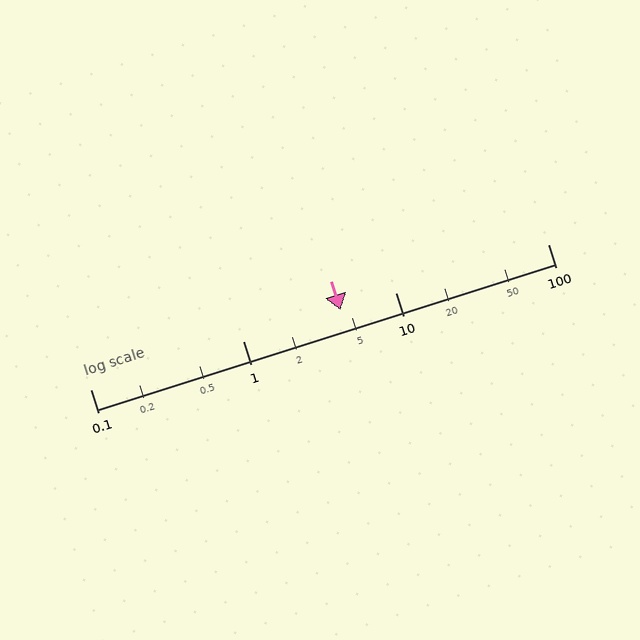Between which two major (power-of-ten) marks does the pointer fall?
The pointer is between 1 and 10.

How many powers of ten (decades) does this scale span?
The scale spans 3 decades, from 0.1 to 100.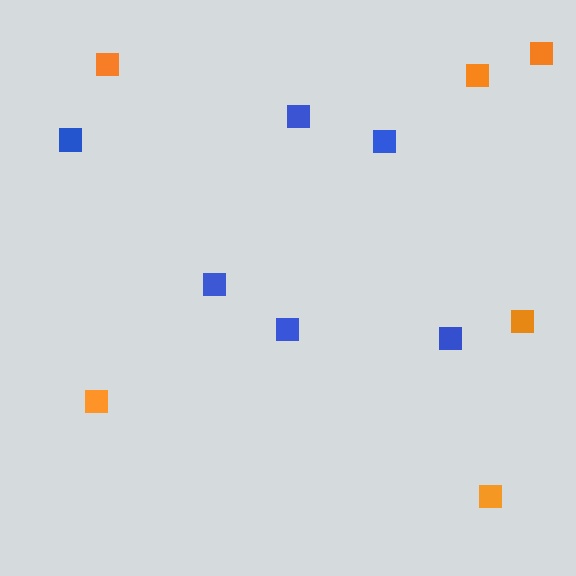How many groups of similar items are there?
There are 2 groups: one group of blue squares (6) and one group of orange squares (6).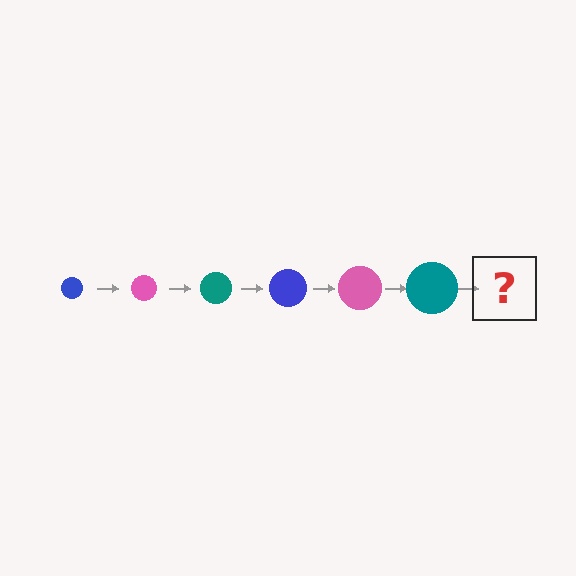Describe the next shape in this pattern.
It should be a blue circle, larger than the previous one.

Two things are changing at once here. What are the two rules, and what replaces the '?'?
The two rules are that the circle grows larger each step and the color cycles through blue, pink, and teal. The '?' should be a blue circle, larger than the previous one.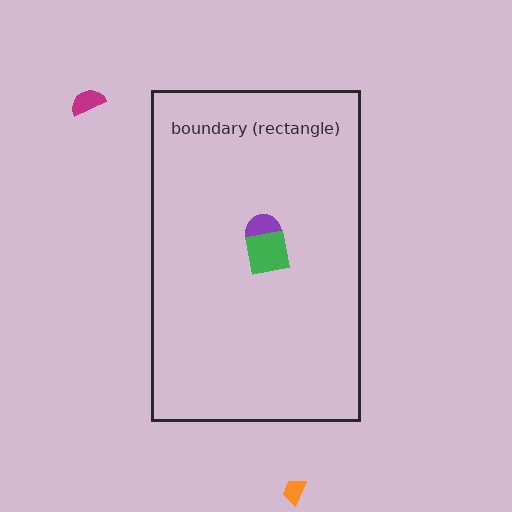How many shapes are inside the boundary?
2 inside, 2 outside.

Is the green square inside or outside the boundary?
Inside.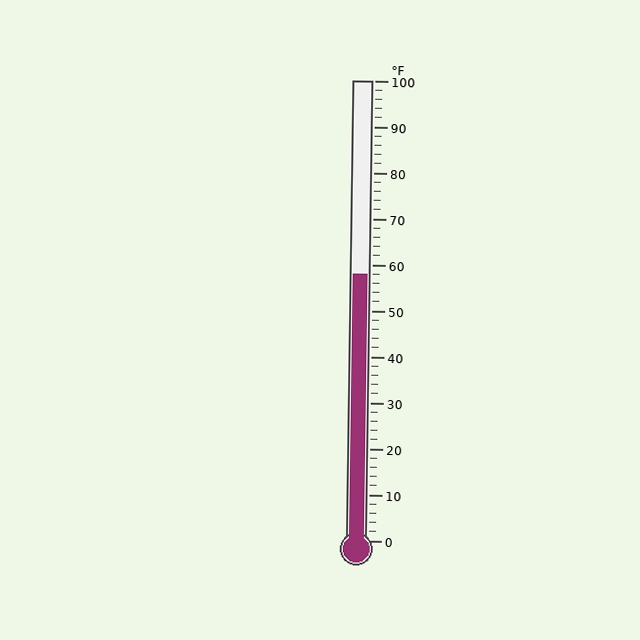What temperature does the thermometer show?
The thermometer shows approximately 58°F.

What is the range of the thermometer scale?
The thermometer scale ranges from 0°F to 100°F.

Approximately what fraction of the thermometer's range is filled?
The thermometer is filled to approximately 60% of its range.